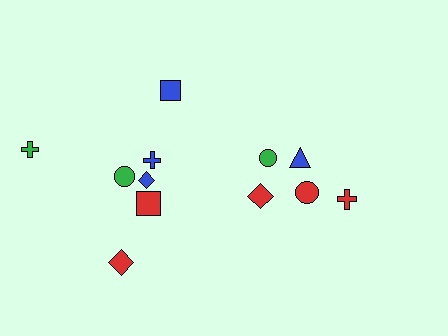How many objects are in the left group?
There are 7 objects.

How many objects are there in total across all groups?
There are 12 objects.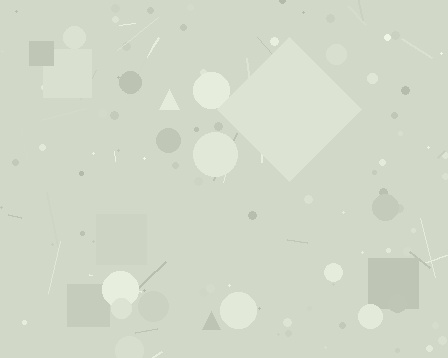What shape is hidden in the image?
A diamond is hidden in the image.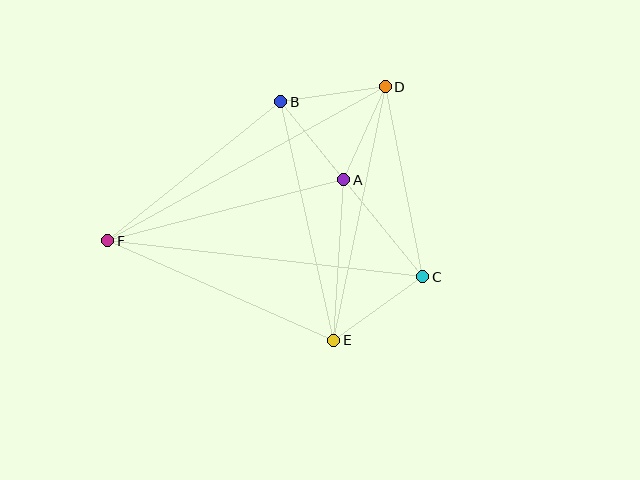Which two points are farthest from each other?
Points D and F are farthest from each other.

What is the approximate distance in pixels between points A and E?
The distance between A and E is approximately 161 pixels.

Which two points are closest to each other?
Points A and B are closest to each other.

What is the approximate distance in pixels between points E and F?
The distance between E and F is approximately 247 pixels.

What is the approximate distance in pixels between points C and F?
The distance between C and F is approximately 317 pixels.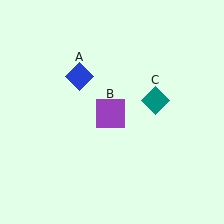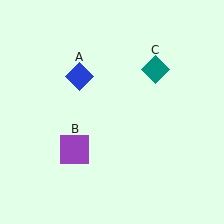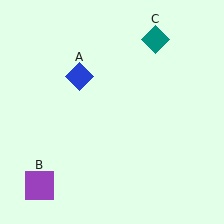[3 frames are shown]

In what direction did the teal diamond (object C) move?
The teal diamond (object C) moved up.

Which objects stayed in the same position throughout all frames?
Blue diamond (object A) remained stationary.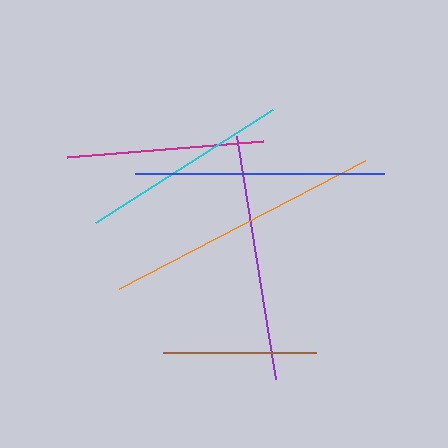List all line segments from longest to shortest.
From longest to shortest: orange, blue, purple, cyan, magenta, brown.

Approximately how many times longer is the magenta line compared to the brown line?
The magenta line is approximately 1.3 times the length of the brown line.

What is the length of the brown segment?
The brown segment is approximately 153 pixels long.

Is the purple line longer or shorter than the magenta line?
The purple line is longer than the magenta line.